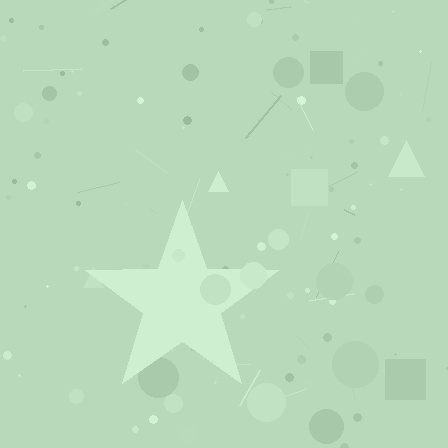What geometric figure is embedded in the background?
A star is embedded in the background.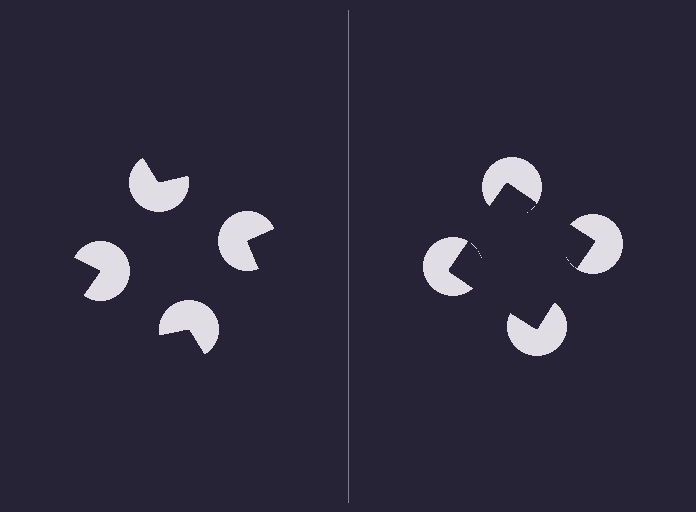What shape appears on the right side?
An illusory square.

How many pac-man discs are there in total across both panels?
8 — 4 on each side.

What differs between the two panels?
The pac-man discs are positioned identically on both sides; only the wedge orientations differ. On the right they align to a square; on the left they are misaligned.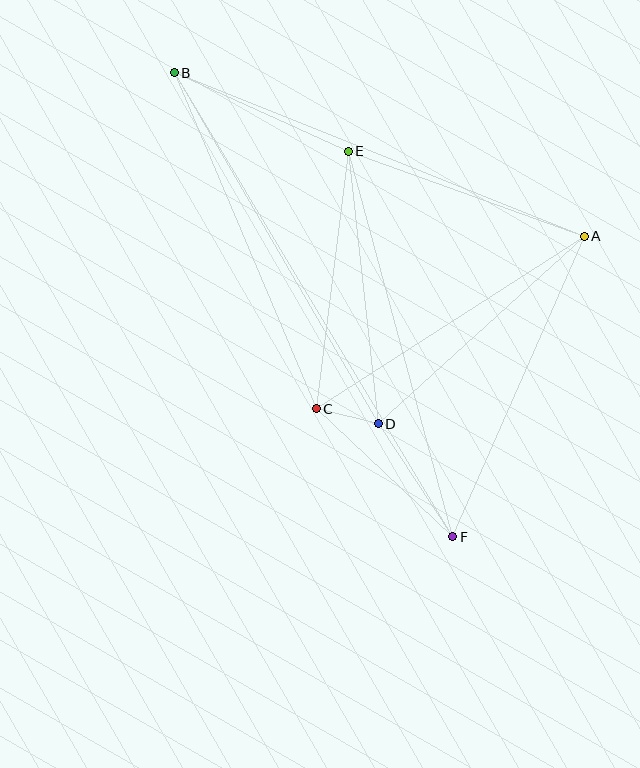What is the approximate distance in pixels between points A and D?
The distance between A and D is approximately 279 pixels.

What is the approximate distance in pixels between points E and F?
The distance between E and F is approximately 400 pixels.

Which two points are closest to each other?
Points C and D are closest to each other.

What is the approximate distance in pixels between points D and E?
The distance between D and E is approximately 274 pixels.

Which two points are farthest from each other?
Points B and F are farthest from each other.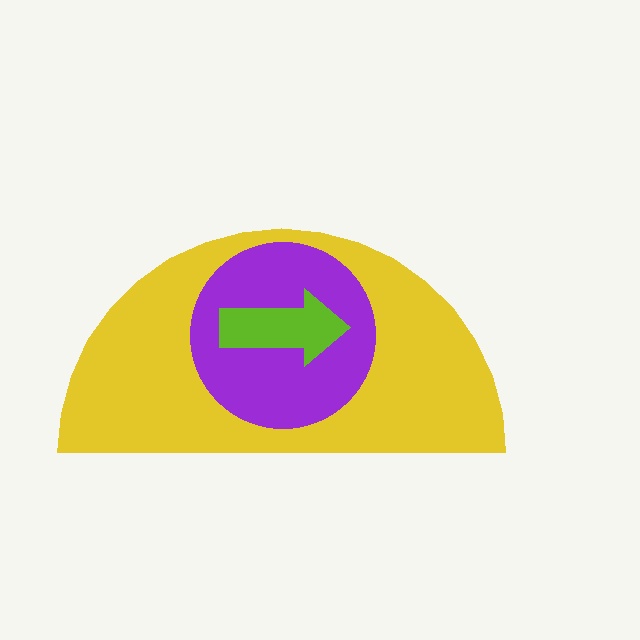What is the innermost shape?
The lime arrow.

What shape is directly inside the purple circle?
The lime arrow.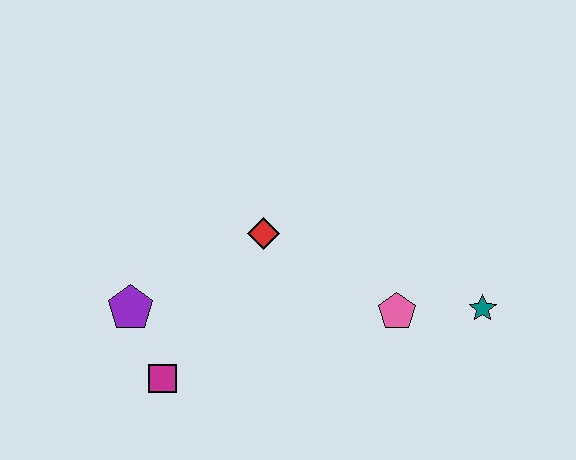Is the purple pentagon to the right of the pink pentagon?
No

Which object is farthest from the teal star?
The purple pentagon is farthest from the teal star.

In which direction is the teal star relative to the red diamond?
The teal star is to the right of the red diamond.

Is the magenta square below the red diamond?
Yes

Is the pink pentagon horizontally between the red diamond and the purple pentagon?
No